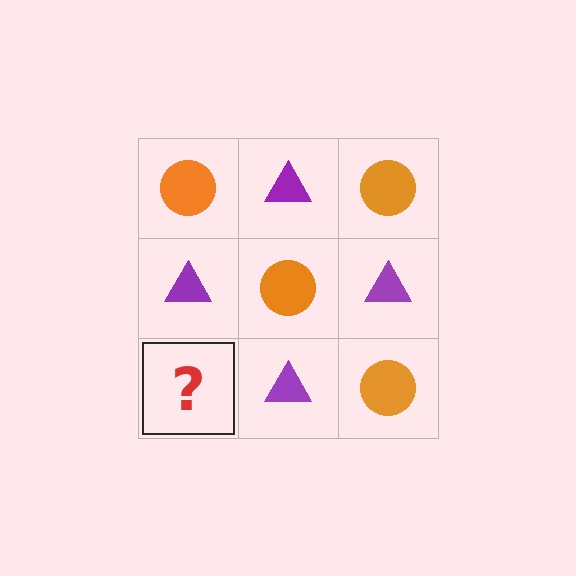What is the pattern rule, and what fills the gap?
The rule is that it alternates orange circle and purple triangle in a checkerboard pattern. The gap should be filled with an orange circle.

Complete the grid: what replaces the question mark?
The question mark should be replaced with an orange circle.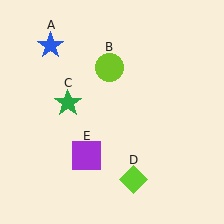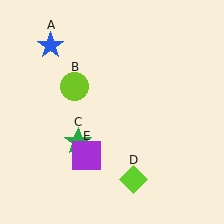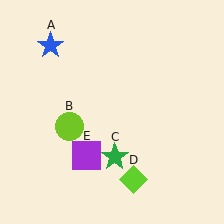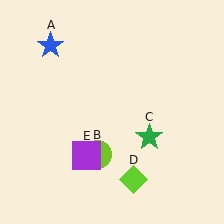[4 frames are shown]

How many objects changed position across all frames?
2 objects changed position: lime circle (object B), green star (object C).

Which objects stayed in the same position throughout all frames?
Blue star (object A) and lime diamond (object D) and purple square (object E) remained stationary.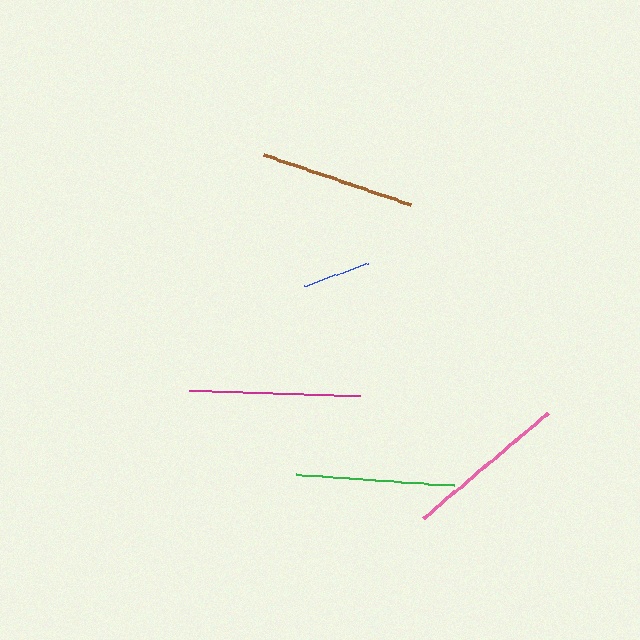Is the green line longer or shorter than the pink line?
The pink line is longer than the green line.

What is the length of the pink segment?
The pink segment is approximately 164 pixels long.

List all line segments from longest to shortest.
From longest to shortest: magenta, pink, green, brown, blue.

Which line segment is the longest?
The magenta line is the longest at approximately 170 pixels.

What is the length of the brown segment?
The brown segment is approximately 155 pixels long.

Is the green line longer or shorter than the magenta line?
The magenta line is longer than the green line.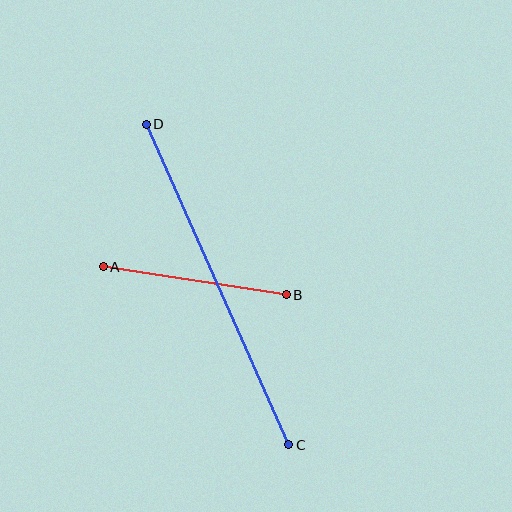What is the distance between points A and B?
The distance is approximately 185 pixels.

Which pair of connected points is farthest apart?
Points C and D are farthest apart.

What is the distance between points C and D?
The distance is approximately 351 pixels.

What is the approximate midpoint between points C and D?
The midpoint is at approximately (217, 284) pixels.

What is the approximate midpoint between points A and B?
The midpoint is at approximately (195, 281) pixels.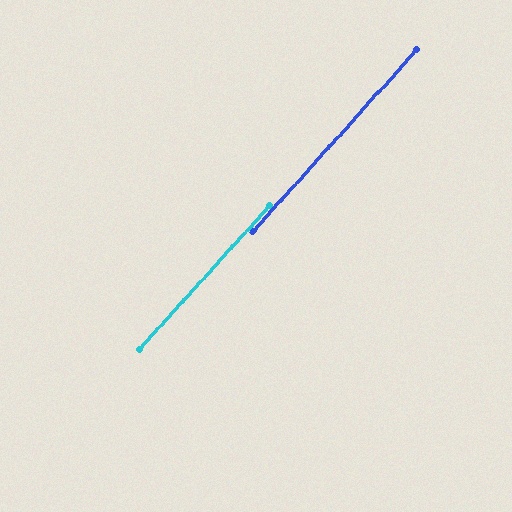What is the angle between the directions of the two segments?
Approximately 0 degrees.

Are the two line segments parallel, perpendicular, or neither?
Parallel — their directions differ by only 0.3°.